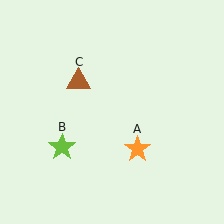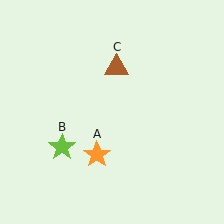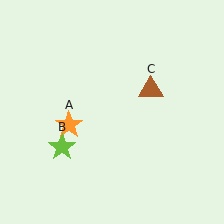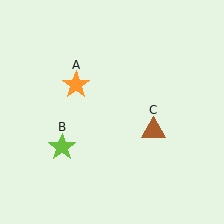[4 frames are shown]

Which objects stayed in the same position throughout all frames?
Lime star (object B) remained stationary.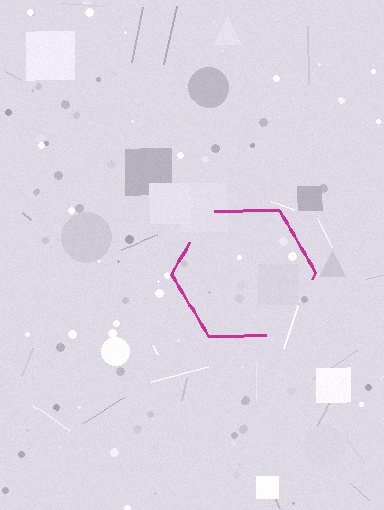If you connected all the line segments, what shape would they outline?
They would outline a hexagon.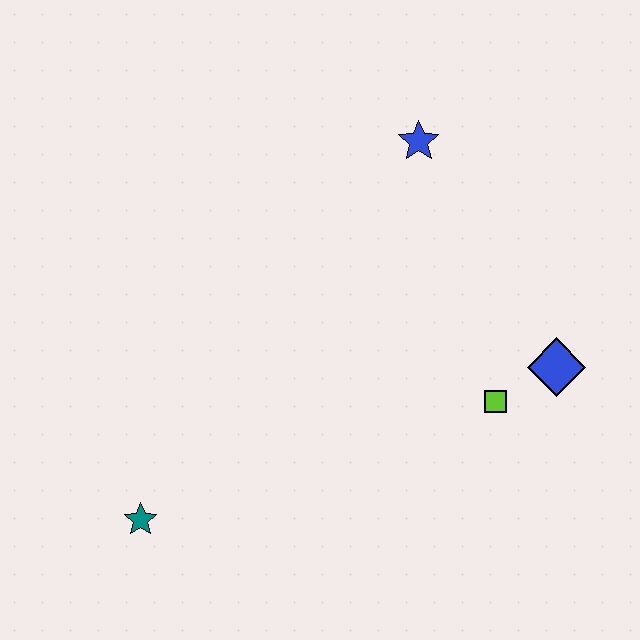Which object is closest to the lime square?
The blue diamond is closest to the lime square.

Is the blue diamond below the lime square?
No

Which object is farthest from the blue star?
The teal star is farthest from the blue star.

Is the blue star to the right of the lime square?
No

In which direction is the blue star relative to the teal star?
The blue star is above the teal star.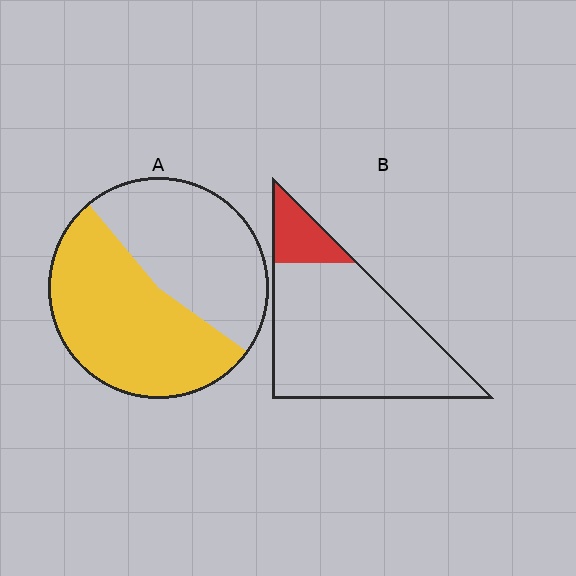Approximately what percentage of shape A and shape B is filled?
A is approximately 55% and B is approximately 15%.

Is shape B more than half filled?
No.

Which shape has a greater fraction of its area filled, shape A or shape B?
Shape A.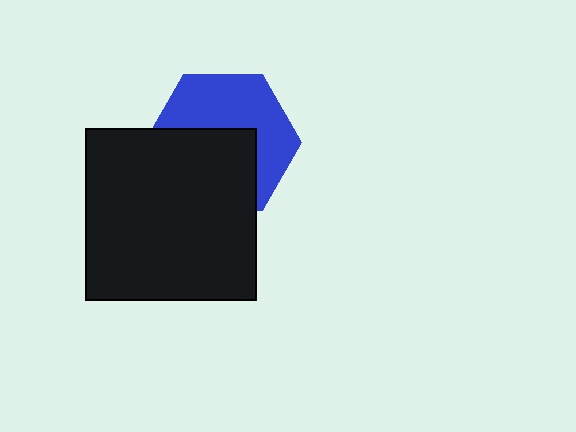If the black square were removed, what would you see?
You would see the complete blue hexagon.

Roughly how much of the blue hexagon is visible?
About half of it is visible (roughly 50%).